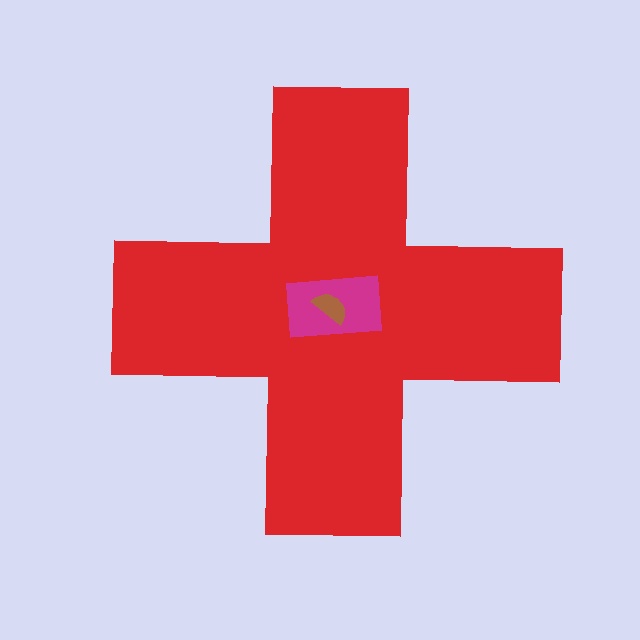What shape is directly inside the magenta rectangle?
The brown semicircle.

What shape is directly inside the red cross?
The magenta rectangle.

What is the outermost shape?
The red cross.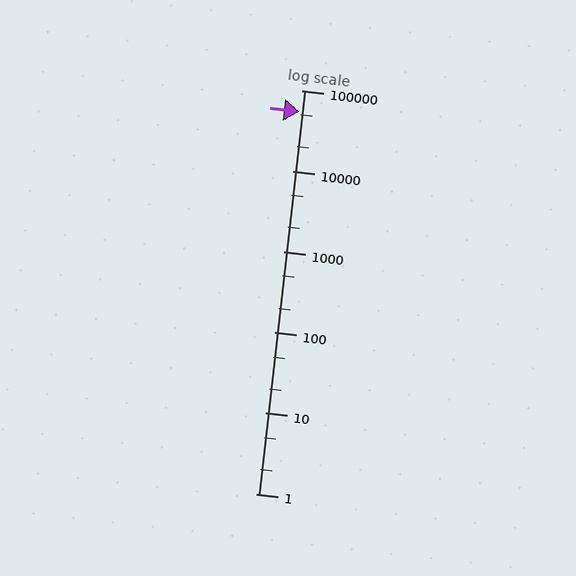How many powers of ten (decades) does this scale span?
The scale spans 5 decades, from 1 to 100000.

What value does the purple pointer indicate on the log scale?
The pointer indicates approximately 54000.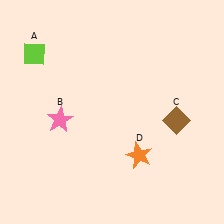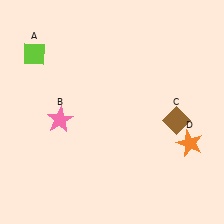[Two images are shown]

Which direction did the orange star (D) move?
The orange star (D) moved right.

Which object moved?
The orange star (D) moved right.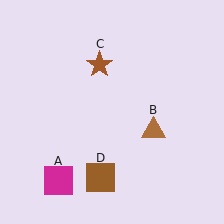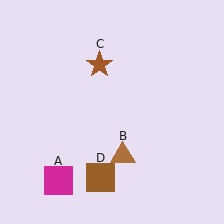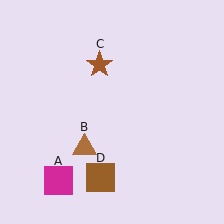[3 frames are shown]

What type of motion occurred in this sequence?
The brown triangle (object B) rotated clockwise around the center of the scene.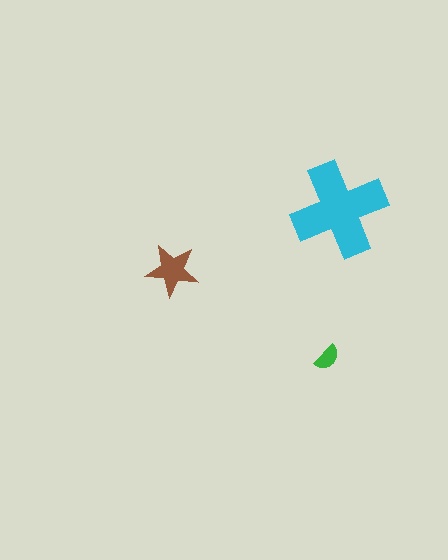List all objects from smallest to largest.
The green semicircle, the brown star, the cyan cross.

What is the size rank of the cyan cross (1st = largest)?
1st.